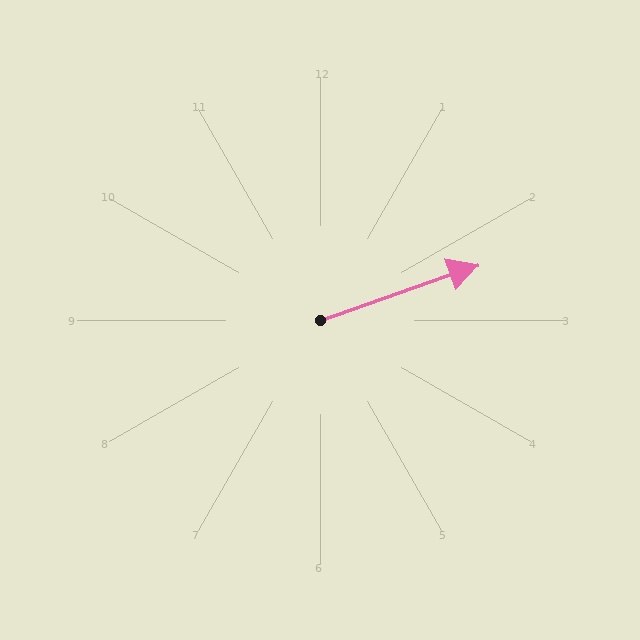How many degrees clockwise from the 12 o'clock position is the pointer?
Approximately 71 degrees.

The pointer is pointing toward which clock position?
Roughly 2 o'clock.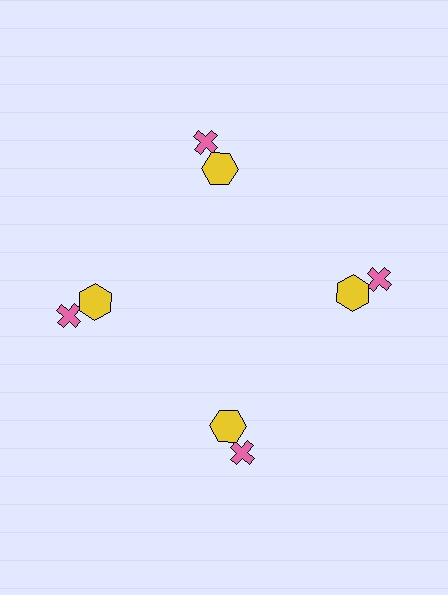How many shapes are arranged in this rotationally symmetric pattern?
There are 8 shapes, arranged in 4 groups of 2.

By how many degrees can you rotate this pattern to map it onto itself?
The pattern maps onto itself every 90 degrees of rotation.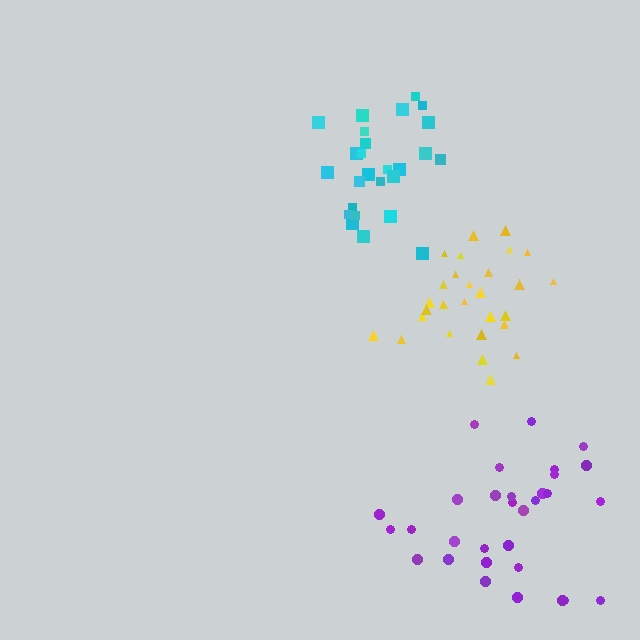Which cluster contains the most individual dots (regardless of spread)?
Purple (31).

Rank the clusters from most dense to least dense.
cyan, yellow, purple.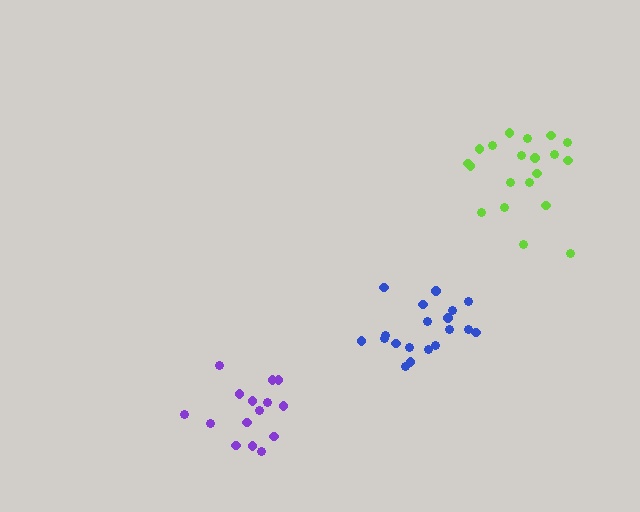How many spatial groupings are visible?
There are 3 spatial groupings.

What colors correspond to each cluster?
The clusters are colored: purple, lime, blue.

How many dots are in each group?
Group 1: 15 dots, Group 2: 20 dots, Group 3: 19 dots (54 total).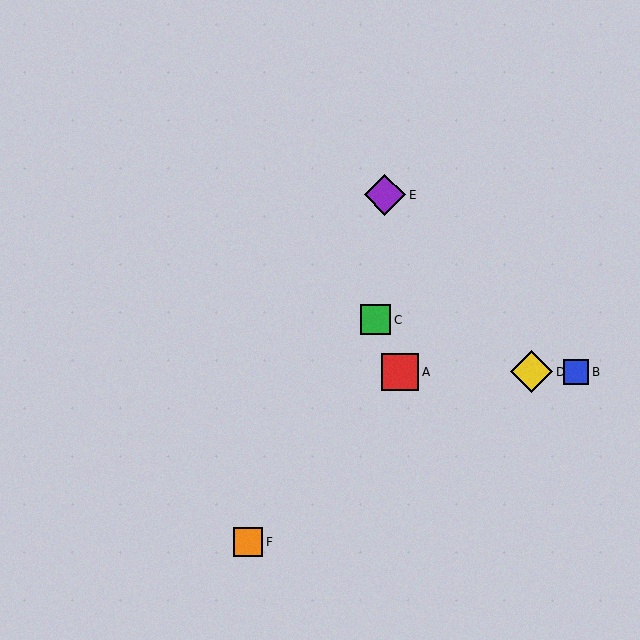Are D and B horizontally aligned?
Yes, both are at y≈372.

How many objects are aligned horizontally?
3 objects (A, B, D) are aligned horizontally.